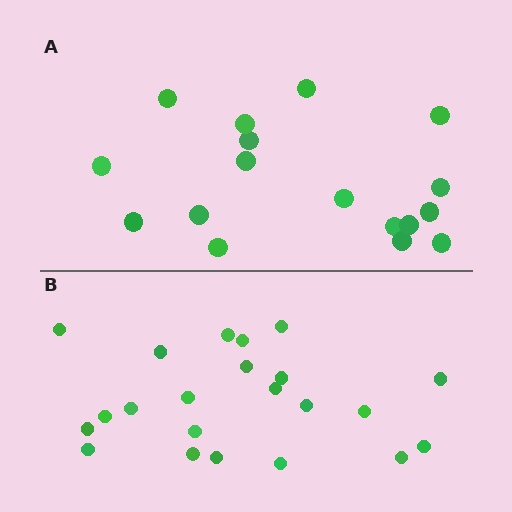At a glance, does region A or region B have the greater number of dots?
Region B (the bottom region) has more dots.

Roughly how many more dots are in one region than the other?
Region B has about 5 more dots than region A.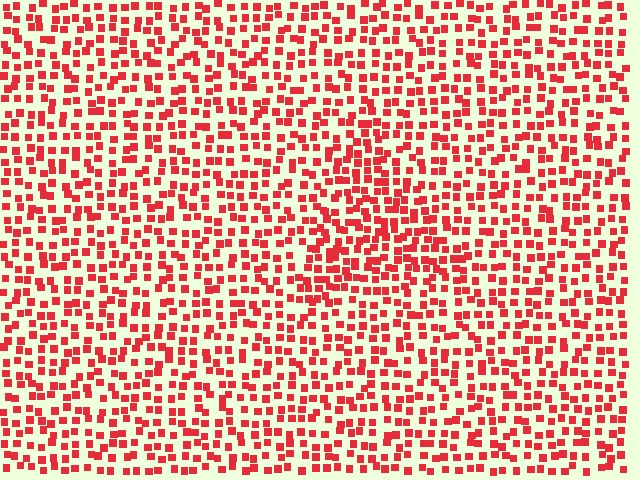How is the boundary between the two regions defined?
The boundary is defined by a change in element density (approximately 1.5x ratio). All elements are the same color, size, and shape.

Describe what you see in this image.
The image contains small red elements arranged at two different densities. A triangle-shaped region is visible where the elements are more densely packed than the surrounding area.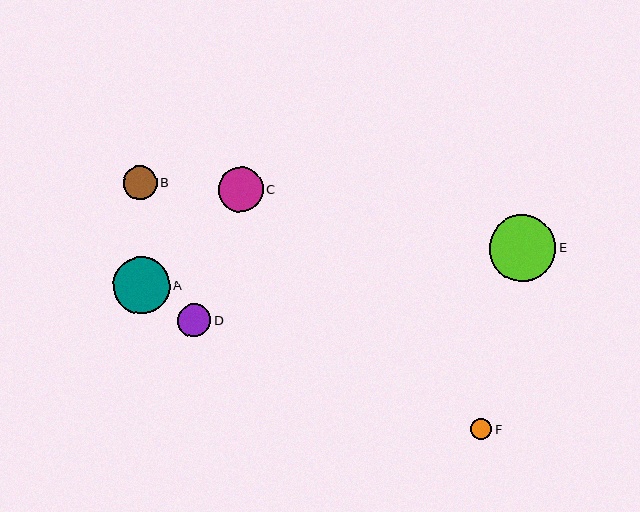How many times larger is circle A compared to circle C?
Circle A is approximately 1.3 times the size of circle C.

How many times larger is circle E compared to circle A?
Circle E is approximately 1.2 times the size of circle A.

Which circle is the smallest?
Circle F is the smallest with a size of approximately 22 pixels.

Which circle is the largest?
Circle E is the largest with a size of approximately 66 pixels.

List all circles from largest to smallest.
From largest to smallest: E, A, C, B, D, F.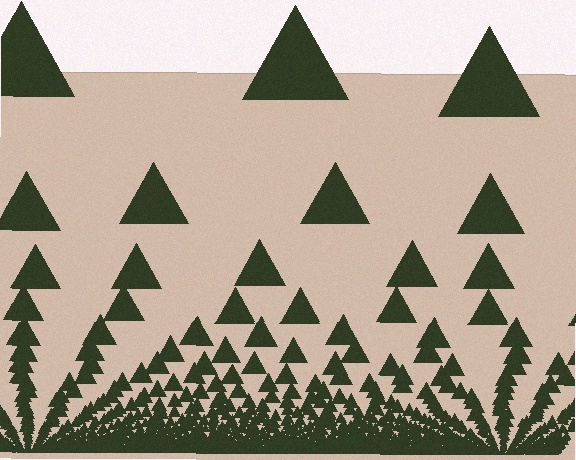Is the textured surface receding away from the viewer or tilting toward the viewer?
The surface appears to tilt toward the viewer. Texture elements get larger and sparser toward the top.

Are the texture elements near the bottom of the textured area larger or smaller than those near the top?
Smaller. The gradient is inverted — elements near the bottom are smaller and denser.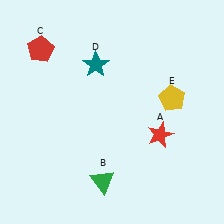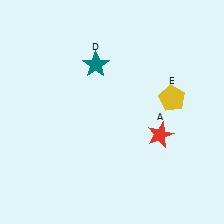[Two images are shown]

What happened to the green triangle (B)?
The green triangle (B) was removed in Image 2. It was in the bottom-left area of Image 1.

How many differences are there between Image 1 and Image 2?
There are 2 differences between the two images.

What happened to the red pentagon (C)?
The red pentagon (C) was removed in Image 2. It was in the top-left area of Image 1.